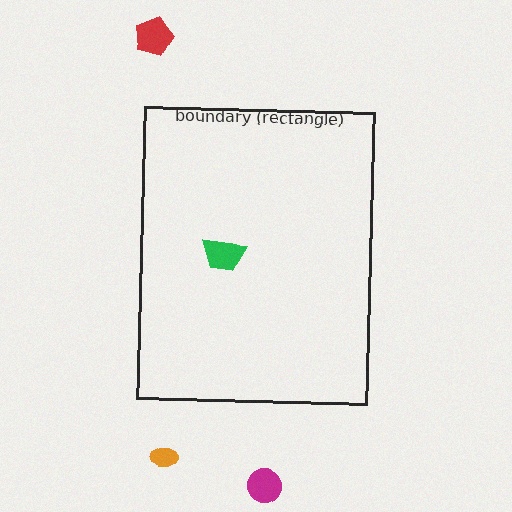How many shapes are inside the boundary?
1 inside, 3 outside.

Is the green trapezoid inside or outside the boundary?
Inside.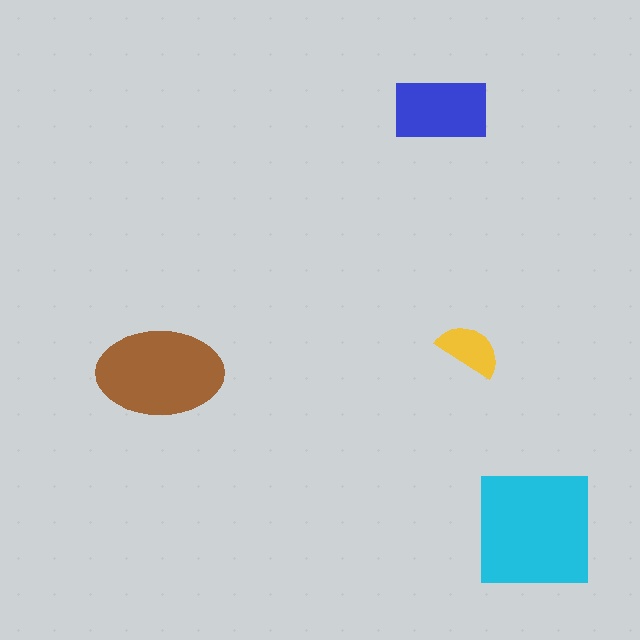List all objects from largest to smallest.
The cyan square, the brown ellipse, the blue rectangle, the yellow semicircle.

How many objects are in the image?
There are 4 objects in the image.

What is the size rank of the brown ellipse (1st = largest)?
2nd.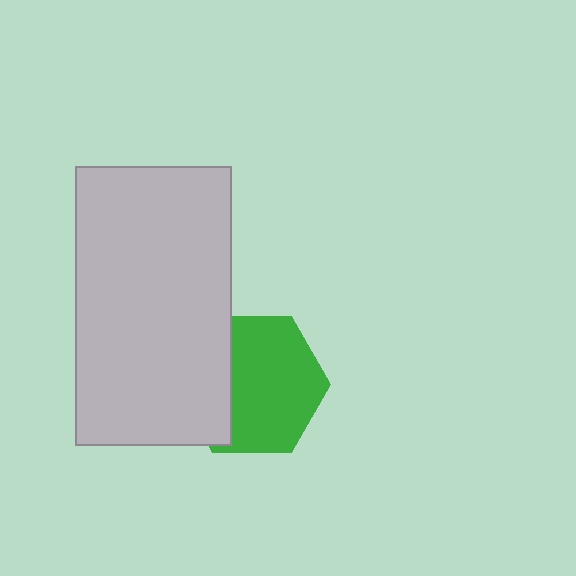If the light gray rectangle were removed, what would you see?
You would see the complete green hexagon.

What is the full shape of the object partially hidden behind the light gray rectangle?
The partially hidden object is a green hexagon.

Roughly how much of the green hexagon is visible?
Most of it is visible (roughly 68%).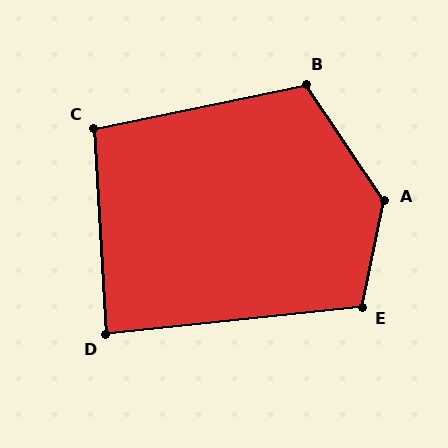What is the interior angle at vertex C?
Approximately 98 degrees (obtuse).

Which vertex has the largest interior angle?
A, at approximately 135 degrees.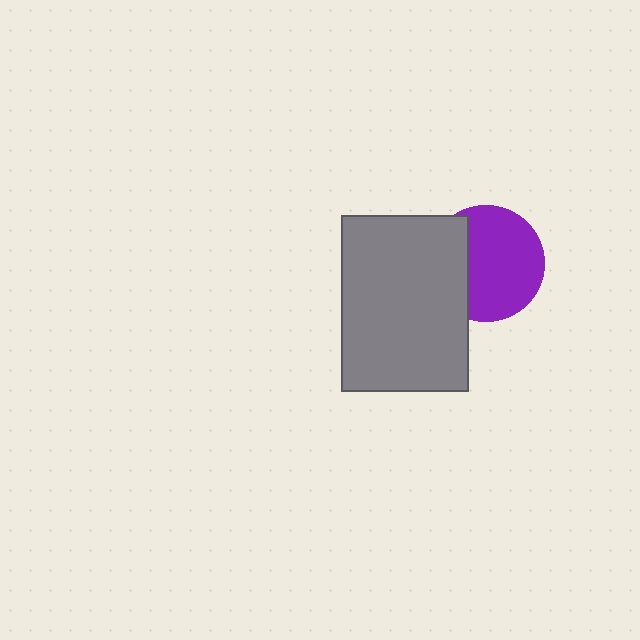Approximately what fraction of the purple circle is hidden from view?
Roughly 32% of the purple circle is hidden behind the gray rectangle.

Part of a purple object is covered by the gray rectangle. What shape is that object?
It is a circle.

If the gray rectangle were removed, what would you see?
You would see the complete purple circle.